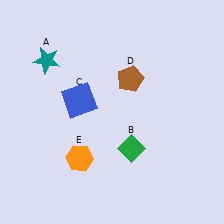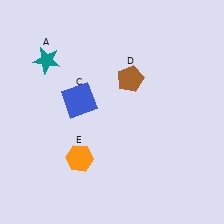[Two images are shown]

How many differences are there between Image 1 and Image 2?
There is 1 difference between the two images.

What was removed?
The green diamond (B) was removed in Image 2.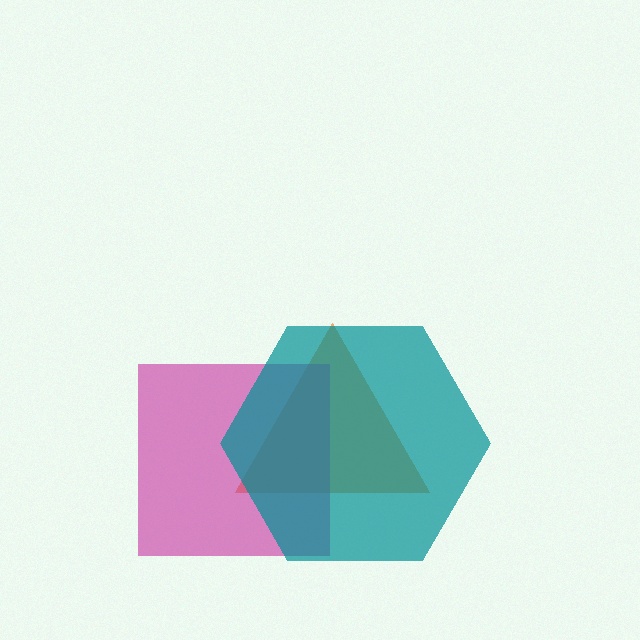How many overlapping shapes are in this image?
There are 3 overlapping shapes in the image.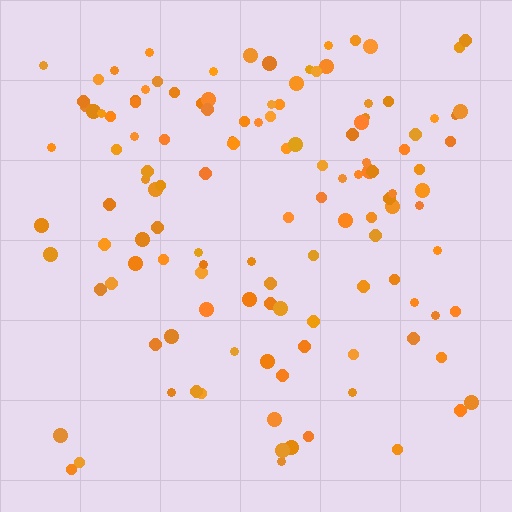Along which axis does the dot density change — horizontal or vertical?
Vertical.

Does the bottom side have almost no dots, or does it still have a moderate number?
Still a moderate number, just noticeably fewer than the top.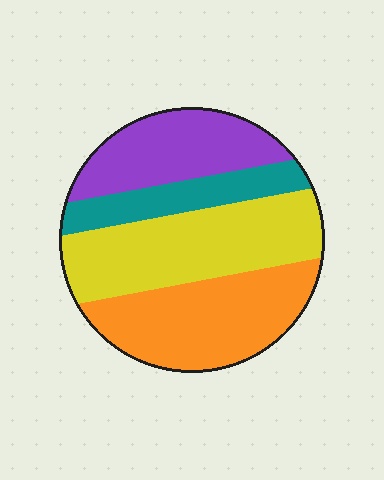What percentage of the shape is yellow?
Yellow takes up about one third (1/3) of the shape.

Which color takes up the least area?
Teal, at roughly 15%.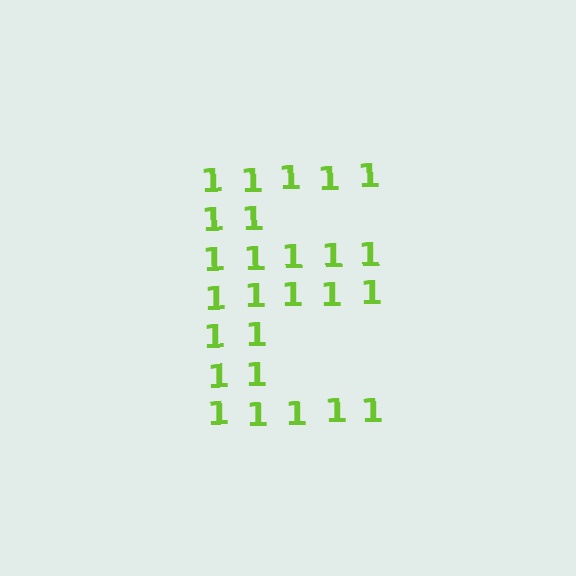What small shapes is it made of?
It is made of small digit 1's.